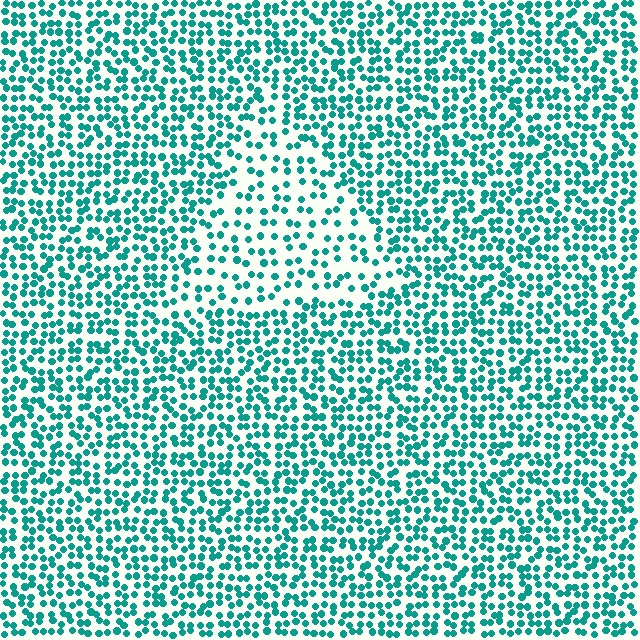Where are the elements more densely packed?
The elements are more densely packed outside the triangle boundary.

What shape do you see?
I see a triangle.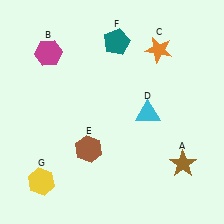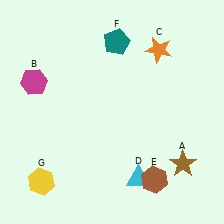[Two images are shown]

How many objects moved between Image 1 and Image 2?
3 objects moved between the two images.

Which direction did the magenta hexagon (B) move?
The magenta hexagon (B) moved down.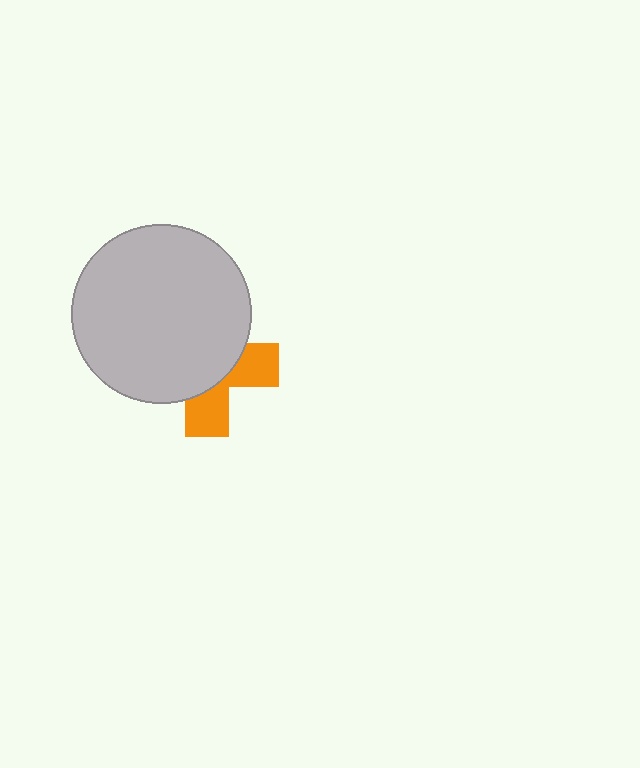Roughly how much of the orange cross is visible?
A small part of it is visible (roughly 37%).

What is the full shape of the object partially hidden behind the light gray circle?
The partially hidden object is an orange cross.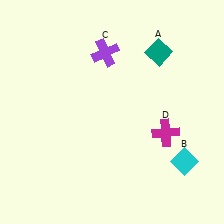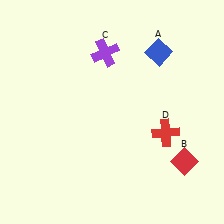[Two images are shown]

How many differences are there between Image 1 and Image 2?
There are 3 differences between the two images.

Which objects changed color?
A changed from teal to blue. B changed from cyan to red. D changed from magenta to red.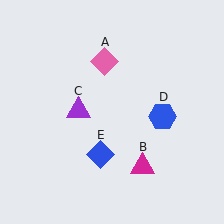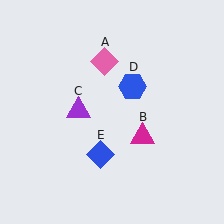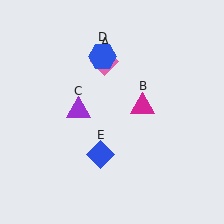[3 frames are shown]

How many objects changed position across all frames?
2 objects changed position: magenta triangle (object B), blue hexagon (object D).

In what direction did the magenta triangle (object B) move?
The magenta triangle (object B) moved up.